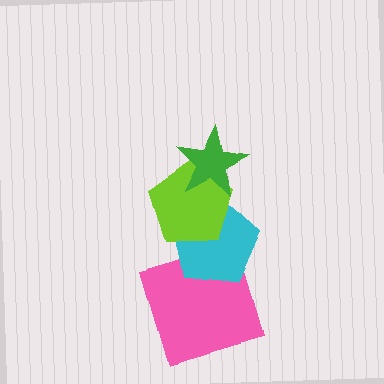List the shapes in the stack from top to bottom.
From top to bottom: the green star, the lime pentagon, the cyan pentagon, the pink square.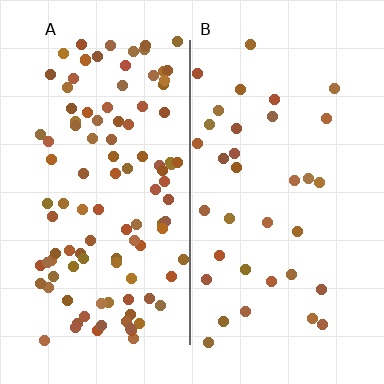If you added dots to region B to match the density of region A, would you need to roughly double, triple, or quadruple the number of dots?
Approximately triple.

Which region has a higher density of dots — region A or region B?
A (the left).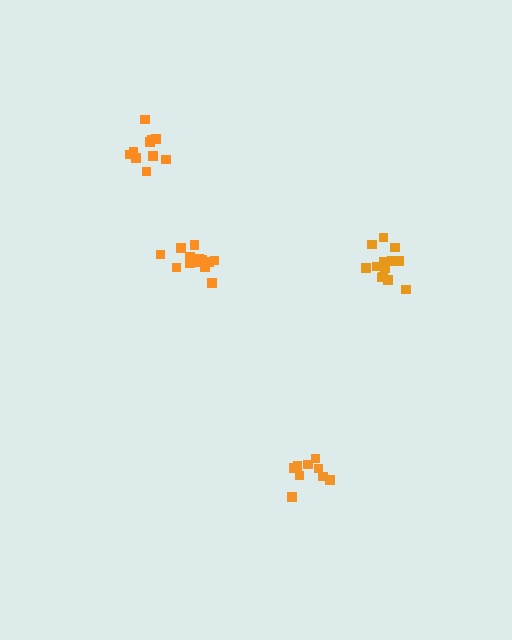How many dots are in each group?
Group 1: 10 dots, Group 2: 14 dots, Group 3: 13 dots, Group 4: 10 dots (47 total).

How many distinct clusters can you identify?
There are 4 distinct clusters.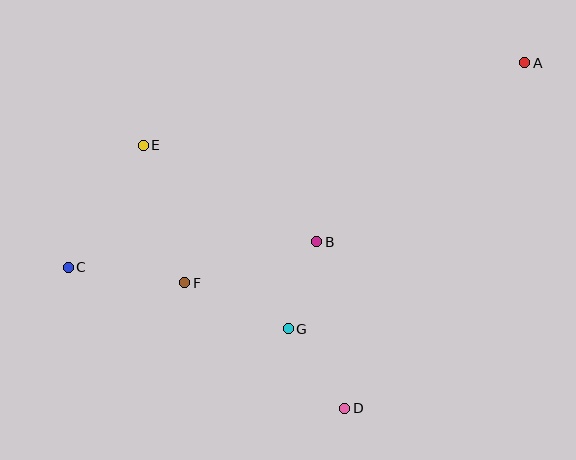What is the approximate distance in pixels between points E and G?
The distance between E and G is approximately 234 pixels.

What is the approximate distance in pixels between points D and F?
The distance between D and F is approximately 203 pixels.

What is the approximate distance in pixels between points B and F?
The distance between B and F is approximately 138 pixels.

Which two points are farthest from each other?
Points A and C are farthest from each other.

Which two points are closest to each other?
Points B and G are closest to each other.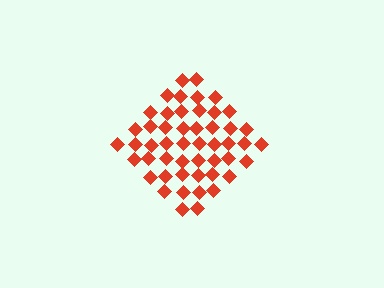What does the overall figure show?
The overall figure shows a diamond.